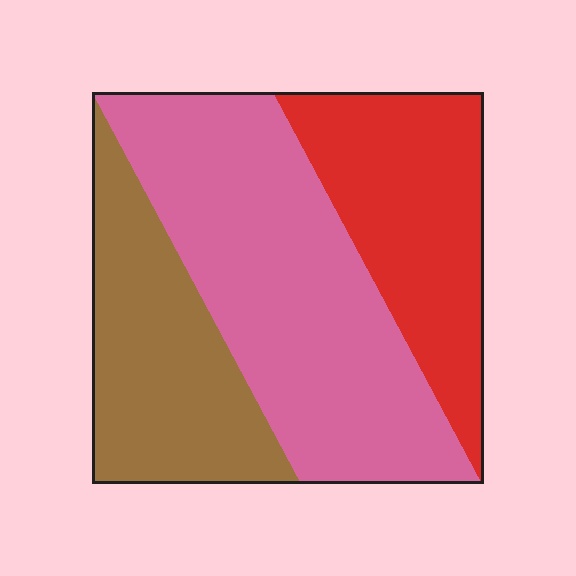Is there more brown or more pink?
Pink.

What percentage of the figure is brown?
Brown takes up about one quarter (1/4) of the figure.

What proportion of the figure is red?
Red takes up between a sixth and a third of the figure.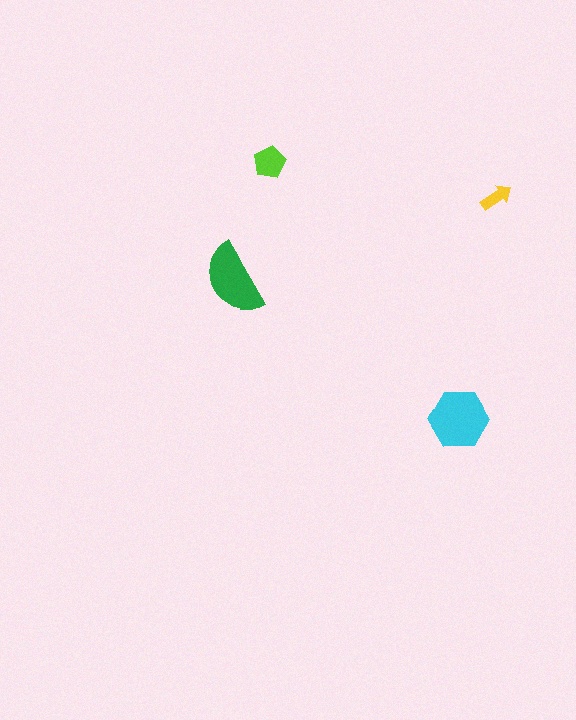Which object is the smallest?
The yellow arrow.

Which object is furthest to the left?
The green semicircle is leftmost.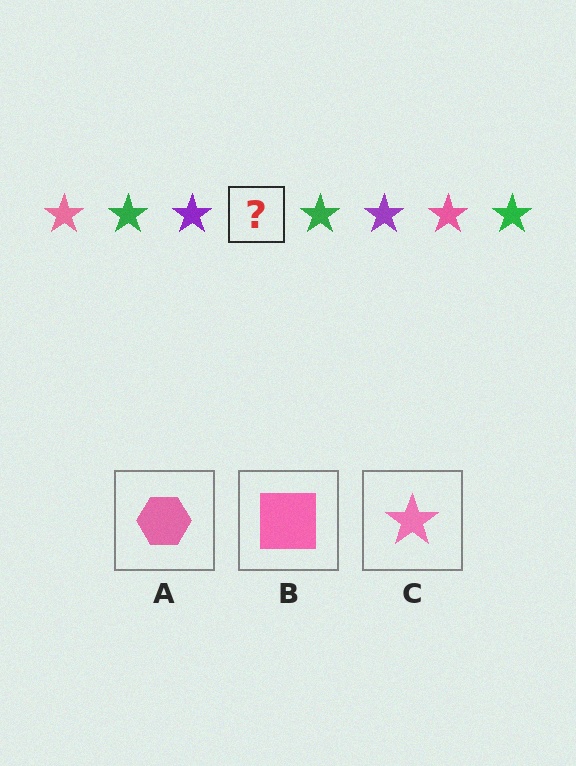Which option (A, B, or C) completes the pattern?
C.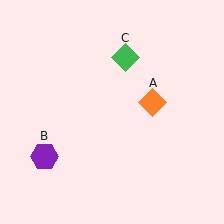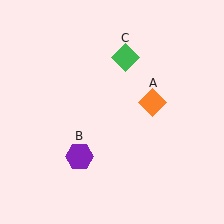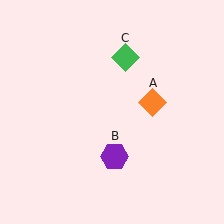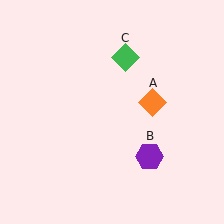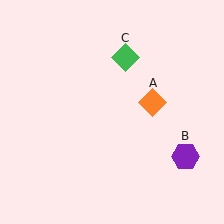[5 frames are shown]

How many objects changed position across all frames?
1 object changed position: purple hexagon (object B).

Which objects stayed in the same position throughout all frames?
Orange diamond (object A) and green diamond (object C) remained stationary.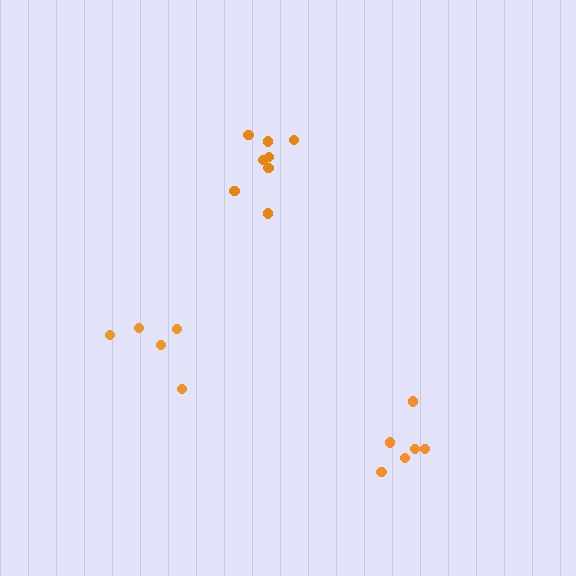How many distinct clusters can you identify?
There are 3 distinct clusters.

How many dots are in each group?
Group 1: 5 dots, Group 2: 8 dots, Group 3: 6 dots (19 total).